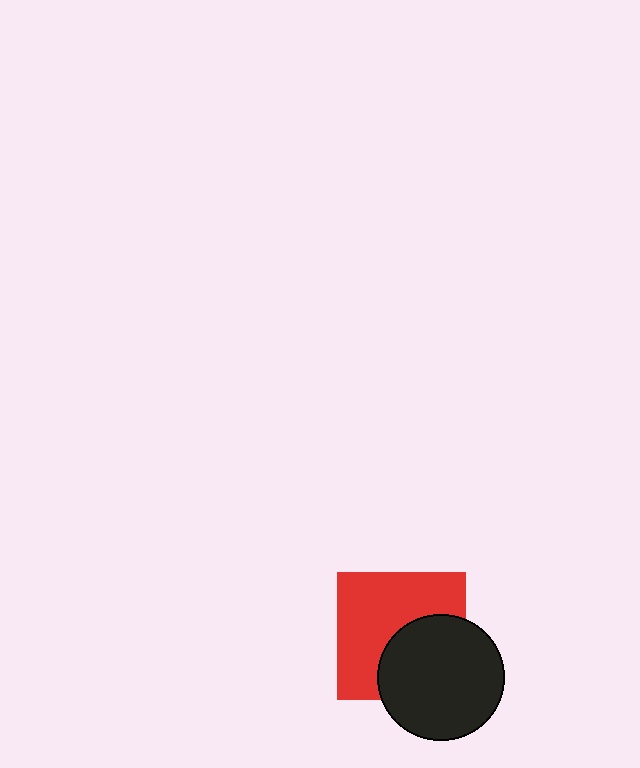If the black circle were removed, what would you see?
You would see the complete red square.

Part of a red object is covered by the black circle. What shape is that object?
It is a square.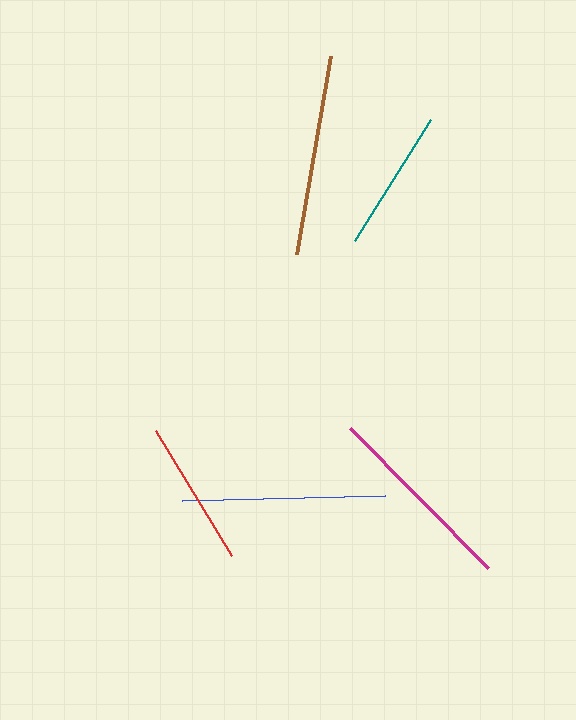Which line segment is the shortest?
The teal line is the shortest at approximately 143 pixels.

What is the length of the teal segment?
The teal segment is approximately 143 pixels long.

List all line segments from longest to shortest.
From longest to shortest: blue, brown, magenta, red, teal.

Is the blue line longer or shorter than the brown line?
The blue line is longer than the brown line.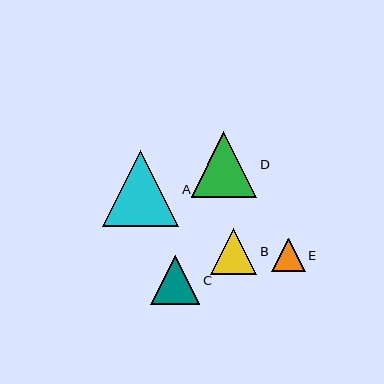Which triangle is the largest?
Triangle A is the largest with a size of approximately 76 pixels.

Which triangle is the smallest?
Triangle E is the smallest with a size of approximately 33 pixels.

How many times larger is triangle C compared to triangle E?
Triangle C is approximately 1.5 times the size of triangle E.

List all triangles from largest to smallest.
From largest to smallest: A, D, C, B, E.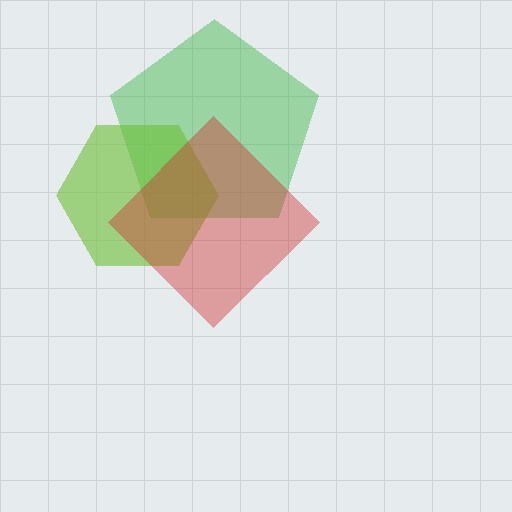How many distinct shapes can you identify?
There are 3 distinct shapes: a green pentagon, a lime hexagon, a red diamond.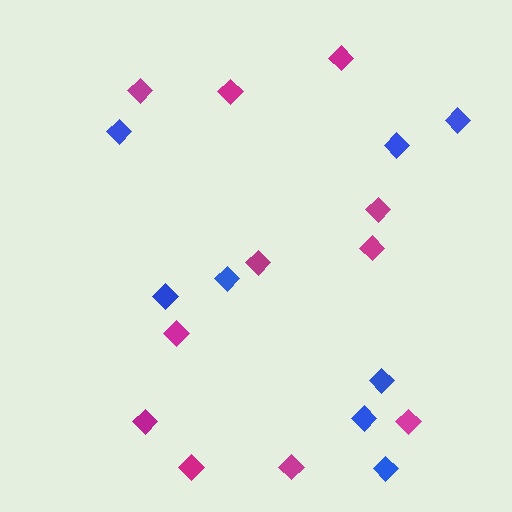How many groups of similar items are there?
There are 2 groups: one group of blue diamonds (8) and one group of magenta diamonds (11).